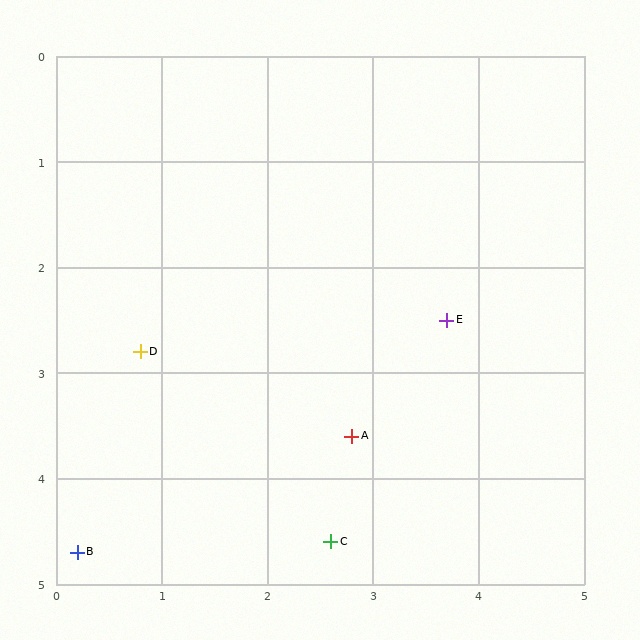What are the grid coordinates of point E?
Point E is at approximately (3.7, 2.5).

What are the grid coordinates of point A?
Point A is at approximately (2.8, 3.6).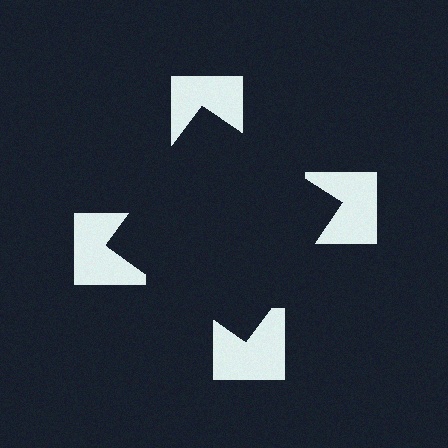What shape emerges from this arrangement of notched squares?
An illusory square — its edges are inferred from the aligned wedge cuts in the notched squares, not physically drawn.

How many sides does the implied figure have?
4 sides.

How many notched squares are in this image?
There are 4 — one at each vertex of the illusory square.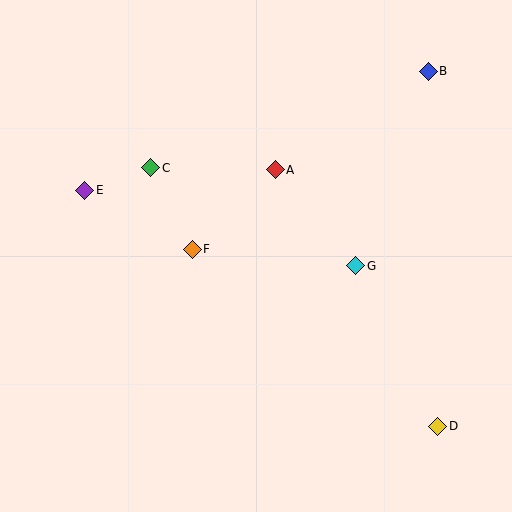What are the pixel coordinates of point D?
Point D is at (438, 426).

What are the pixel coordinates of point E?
Point E is at (85, 190).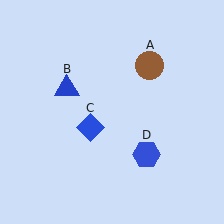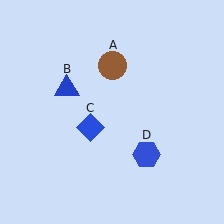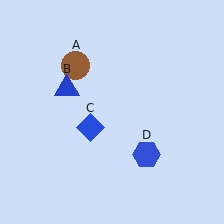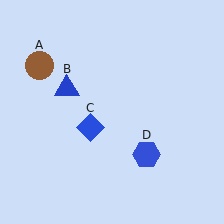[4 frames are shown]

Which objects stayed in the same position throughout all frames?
Blue triangle (object B) and blue diamond (object C) and blue hexagon (object D) remained stationary.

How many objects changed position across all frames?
1 object changed position: brown circle (object A).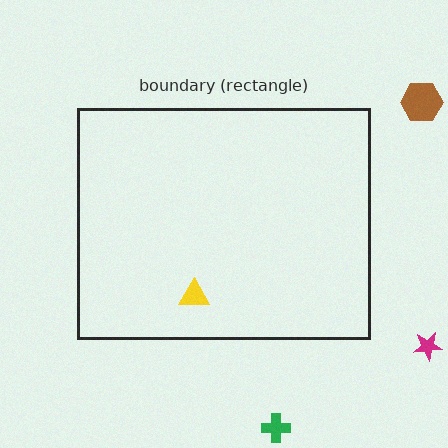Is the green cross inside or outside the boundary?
Outside.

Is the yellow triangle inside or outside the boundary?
Inside.